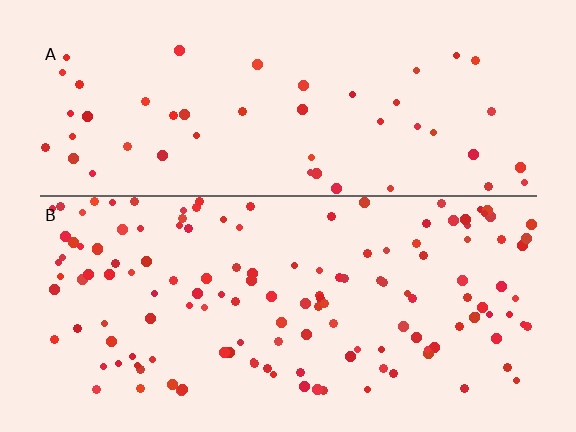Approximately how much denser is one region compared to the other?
Approximately 2.8× — region B over region A.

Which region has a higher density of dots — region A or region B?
B (the bottom).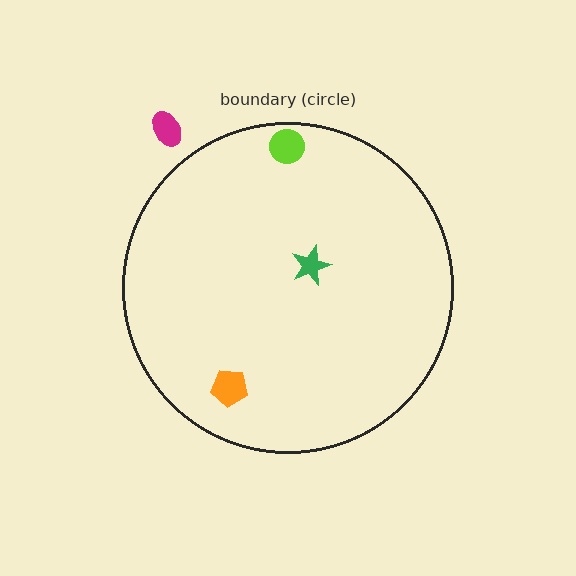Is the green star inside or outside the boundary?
Inside.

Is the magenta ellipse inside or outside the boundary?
Outside.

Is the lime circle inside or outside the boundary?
Inside.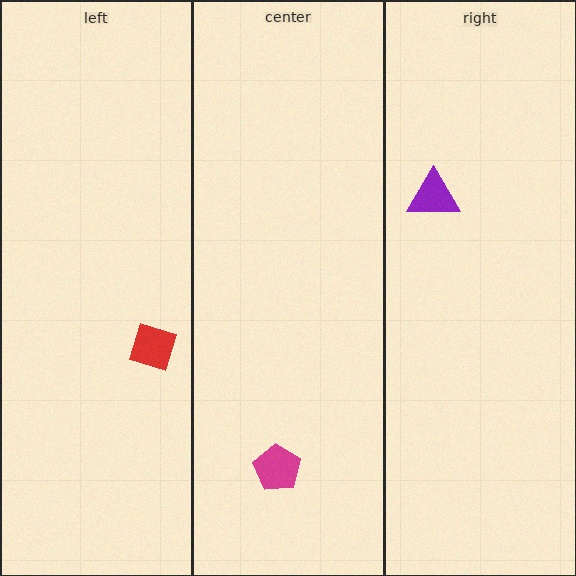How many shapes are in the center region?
1.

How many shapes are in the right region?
1.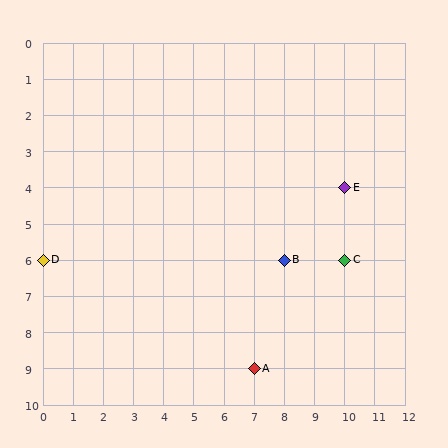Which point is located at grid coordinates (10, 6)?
Point C is at (10, 6).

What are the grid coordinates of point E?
Point E is at grid coordinates (10, 4).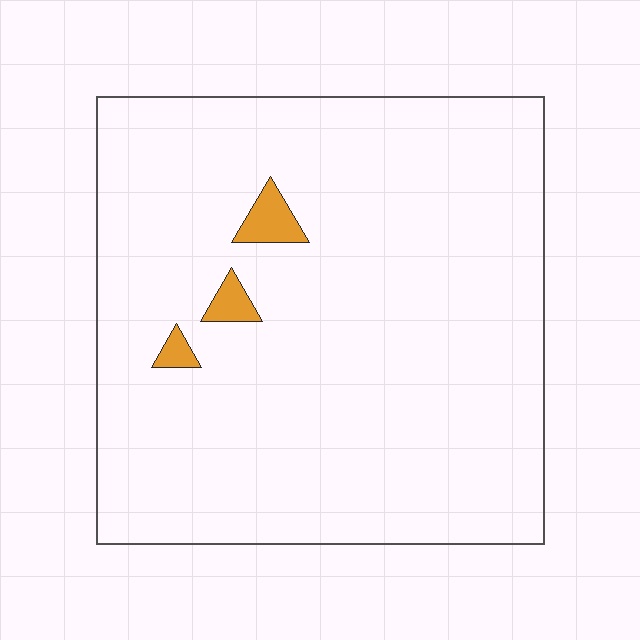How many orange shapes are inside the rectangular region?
3.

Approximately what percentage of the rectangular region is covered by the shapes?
Approximately 5%.